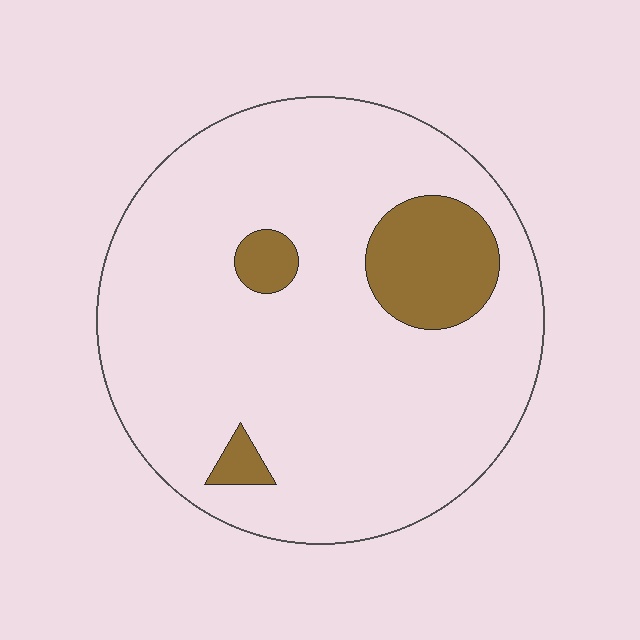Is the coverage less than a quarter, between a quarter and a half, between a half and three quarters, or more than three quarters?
Less than a quarter.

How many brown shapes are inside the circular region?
3.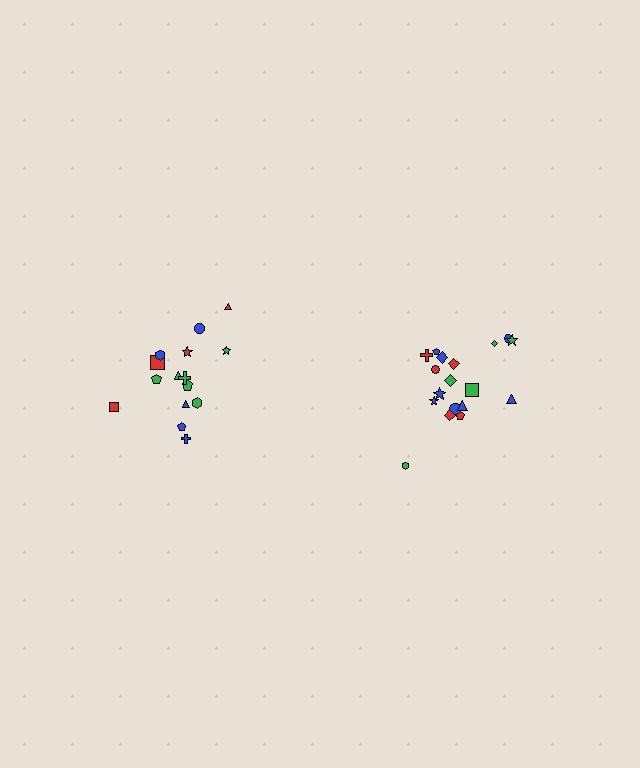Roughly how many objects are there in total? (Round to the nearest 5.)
Roughly 35 objects in total.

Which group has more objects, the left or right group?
The right group.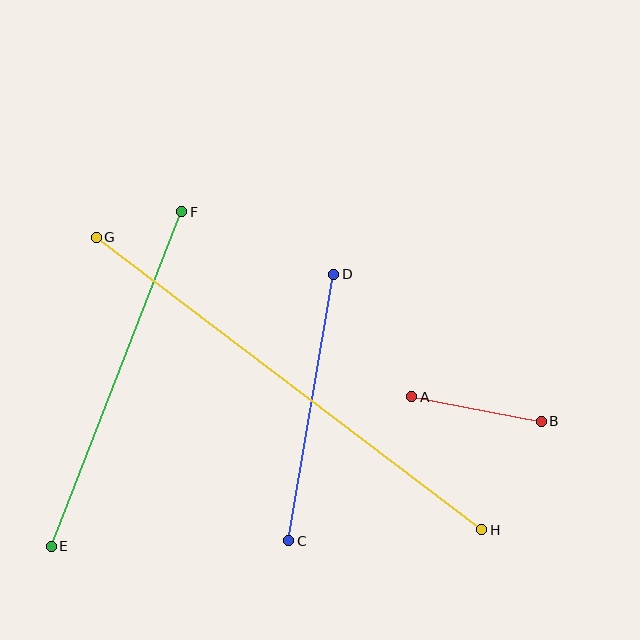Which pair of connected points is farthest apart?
Points G and H are farthest apart.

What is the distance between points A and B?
The distance is approximately 132 pixels.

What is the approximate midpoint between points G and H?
The midpoint is at approximately (289, 384) pixels.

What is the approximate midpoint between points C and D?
The midpoint is at approximately (311, 408) pixels.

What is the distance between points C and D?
The distance is approximately 271 pixels.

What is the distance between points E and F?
The distance is approximately 359 pixels.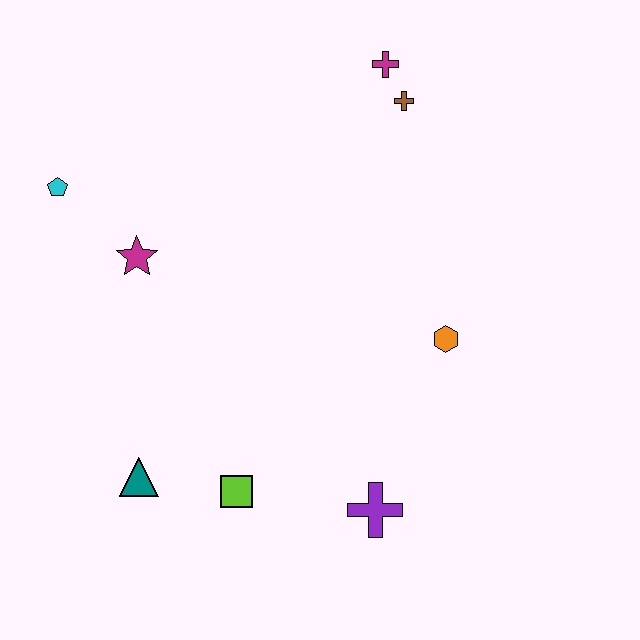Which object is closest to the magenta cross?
The brown cross is closest to the magenta cross.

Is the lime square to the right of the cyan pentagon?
Yes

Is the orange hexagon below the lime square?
No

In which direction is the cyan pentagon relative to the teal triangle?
The cyan pentagon is above the teal triangle.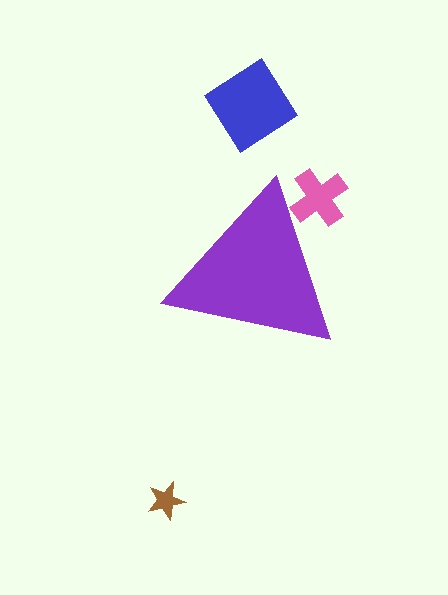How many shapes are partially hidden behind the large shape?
1 shape is partially hidden.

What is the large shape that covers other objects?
A purple triangle.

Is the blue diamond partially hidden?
No, the blue diamond is fully visible.